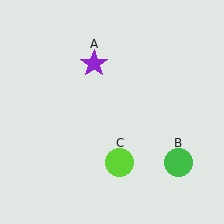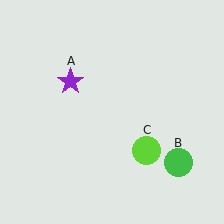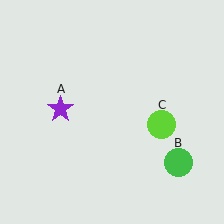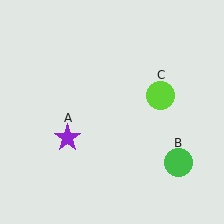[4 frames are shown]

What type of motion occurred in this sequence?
The purple star (object A), lime circle (object C) rotated counterclockwise around the center of the scene.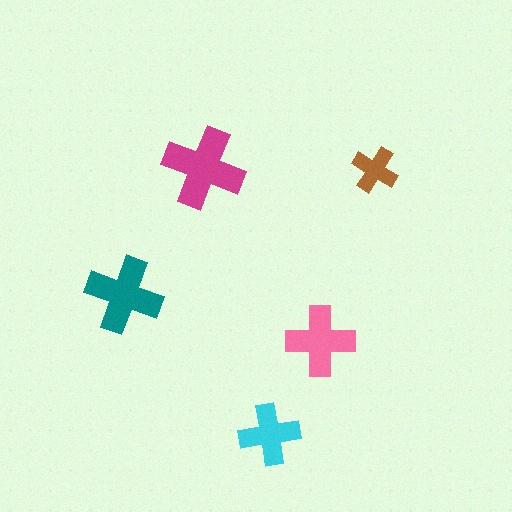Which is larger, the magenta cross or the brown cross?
The magenta one.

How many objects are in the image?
There are 5 objects in the image.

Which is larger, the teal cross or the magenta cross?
The magenta one.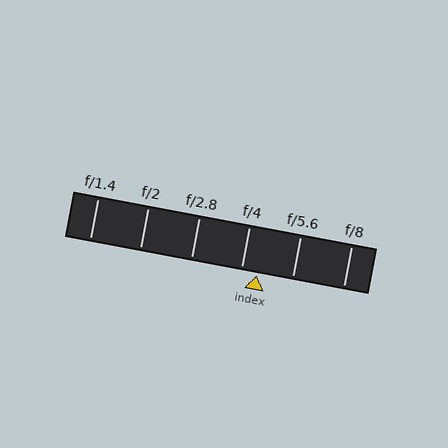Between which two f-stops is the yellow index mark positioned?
The index mark is between f/4 and f/5.6.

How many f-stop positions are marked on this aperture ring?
There are 6 f-stop positions marked.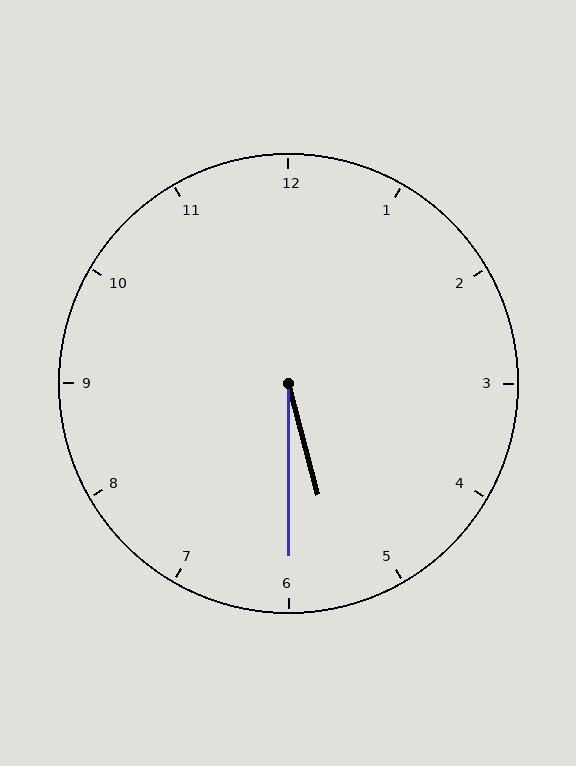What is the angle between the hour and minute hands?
Approximately 15 degrees.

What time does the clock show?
5:30.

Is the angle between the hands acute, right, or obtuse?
It is acute.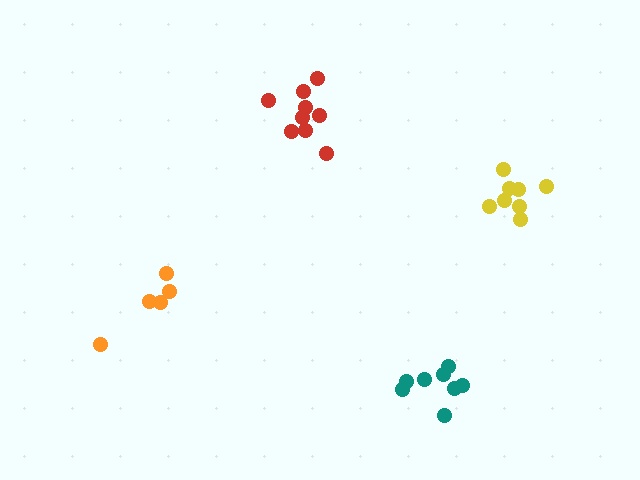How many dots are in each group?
Group 1: 9 dots, Group 2: 8 dots, Group 3: 8 dots, Group 4: 5 dots (30 total).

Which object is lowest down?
The teal cluster is bottommost.